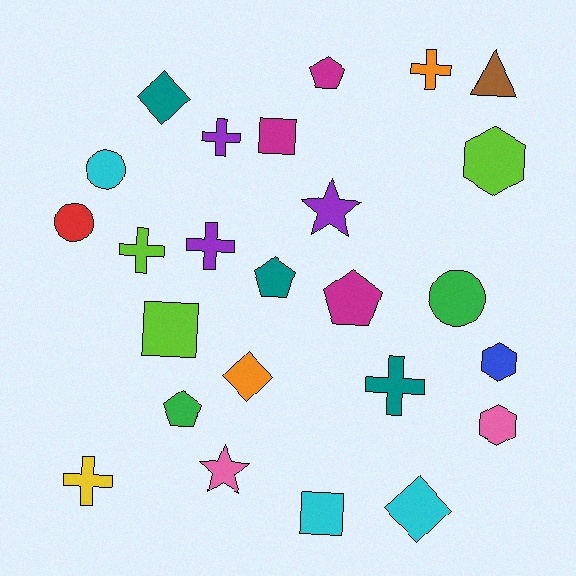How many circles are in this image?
There are 3 circles.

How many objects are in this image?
There are 25 objects.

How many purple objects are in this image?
There are 3 purple objects.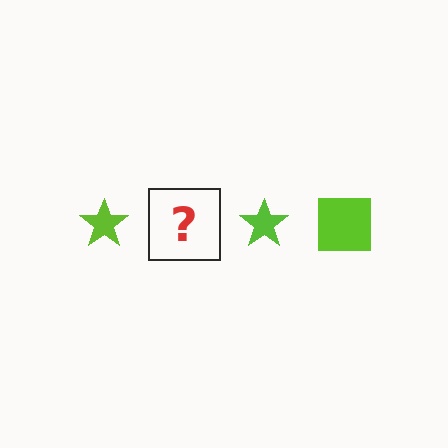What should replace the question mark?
The question mark should be replaced with a lime square.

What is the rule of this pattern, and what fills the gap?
The rule is that the pattern cycles through star, square shapes in lime. The gap should be filled with a lime square.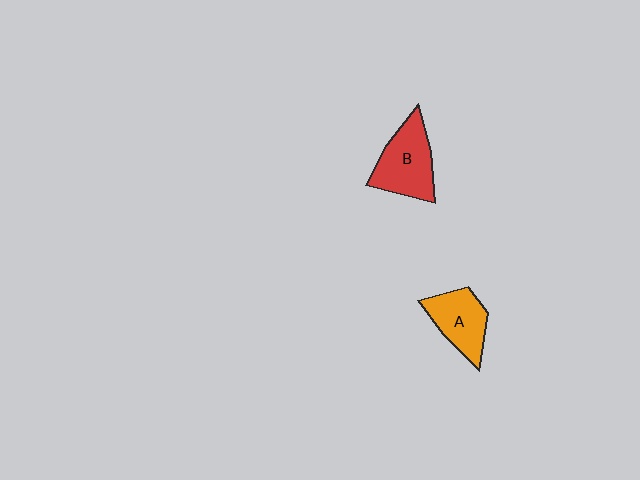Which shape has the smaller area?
Shape A (orange).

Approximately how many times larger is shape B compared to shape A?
Approximately 1.2 times.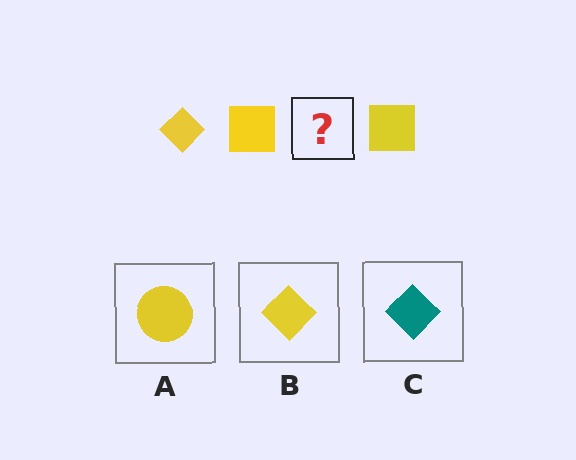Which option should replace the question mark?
Option B.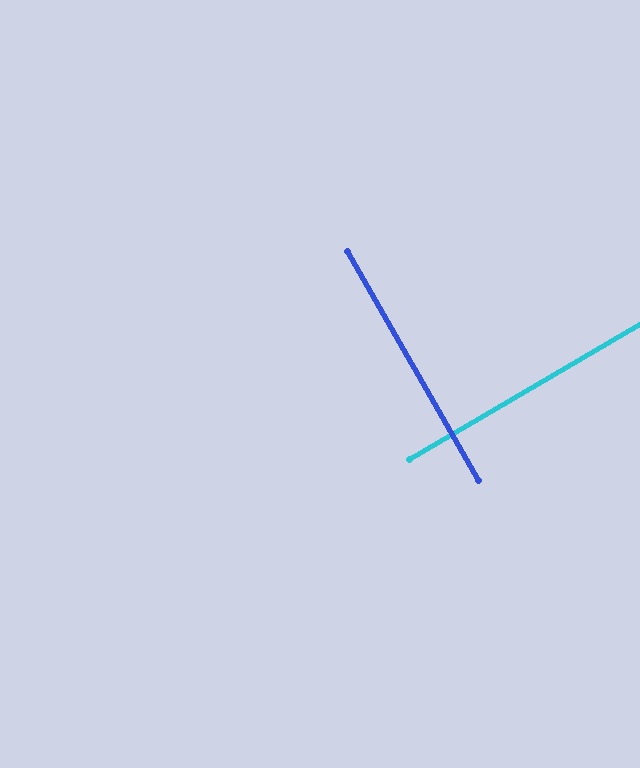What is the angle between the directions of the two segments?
Approximately 89 degrees.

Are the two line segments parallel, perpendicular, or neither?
Perpendicular — they meet at approximately 89°.